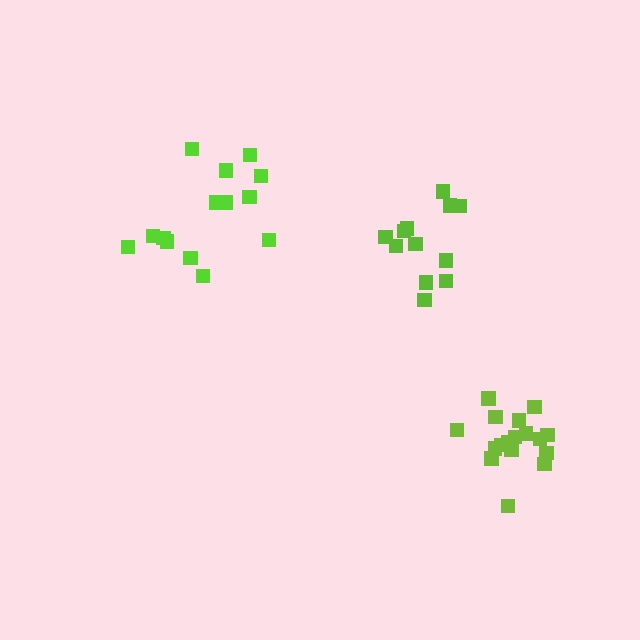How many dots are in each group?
Group 1: 18 dots, Group 2: 14 dots, Group 3: 12 dots (44 total).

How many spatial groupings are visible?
There are 3 spatial groupings.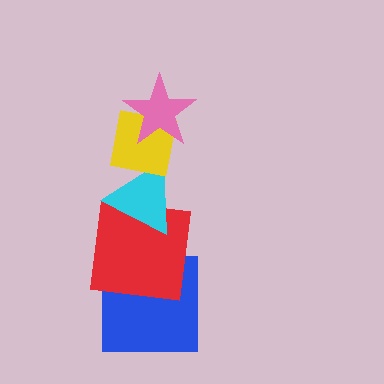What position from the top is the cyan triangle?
The cyan triangle is 3rd from the top.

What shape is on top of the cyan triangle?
The yellow square is on top of the cyan triangle.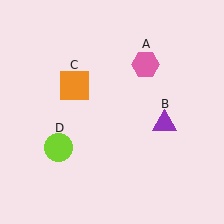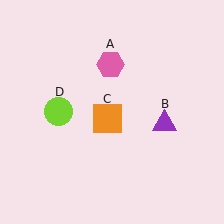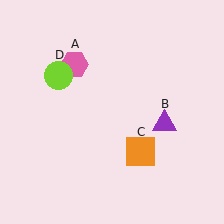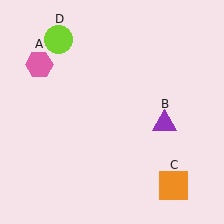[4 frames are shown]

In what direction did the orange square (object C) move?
The orange square (object C) moved down and to the right.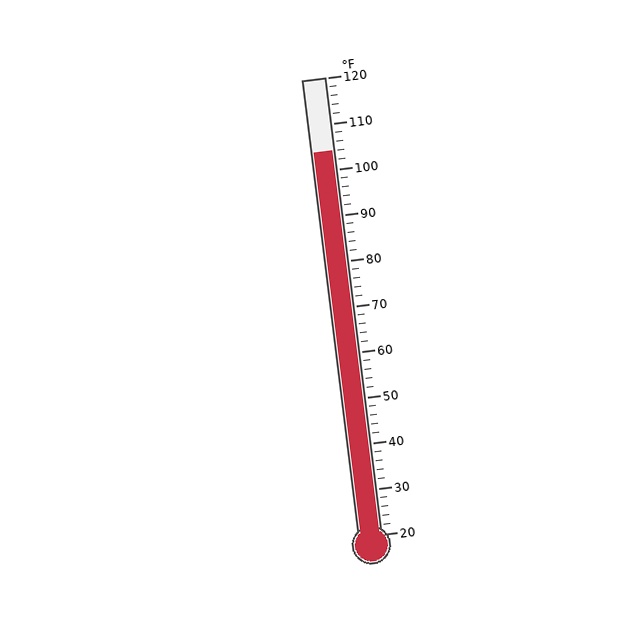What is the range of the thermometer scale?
The thermometer scale ranges from 20°F to 120°F.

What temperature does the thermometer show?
The thermometer shows approximately 104°F.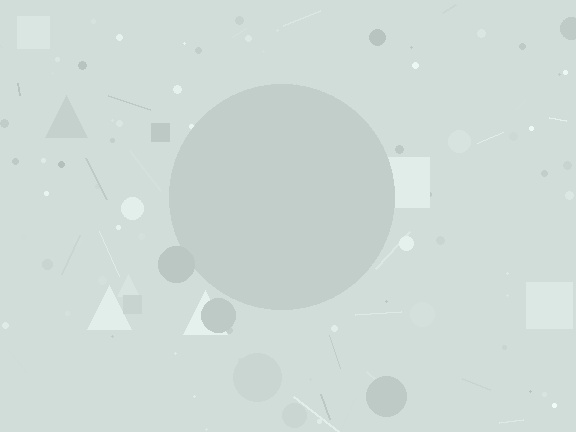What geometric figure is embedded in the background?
A circle is embedded in the background.